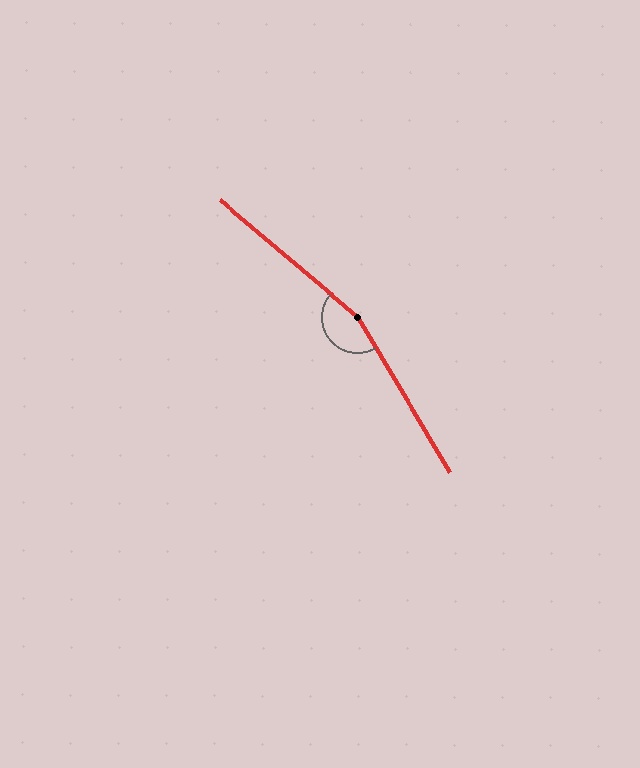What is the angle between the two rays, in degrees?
Approximately 161 degrees.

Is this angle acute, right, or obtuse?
It is obtuse.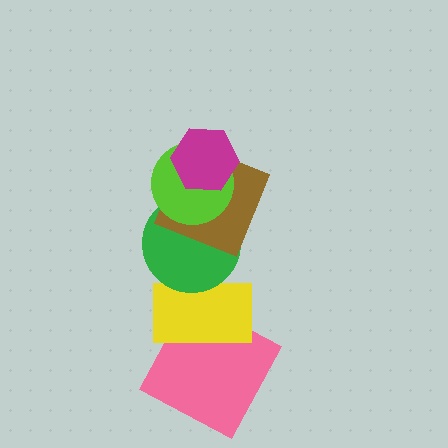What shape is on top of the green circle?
The brown square is on top of the green circle.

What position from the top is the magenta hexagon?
The magenta hexagon is 1st from the top.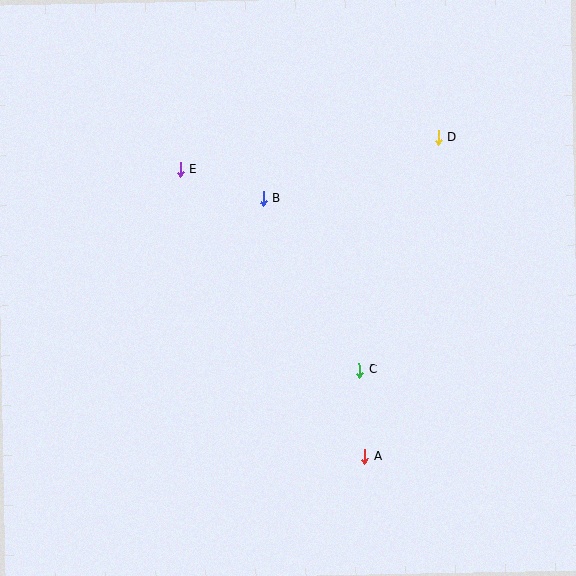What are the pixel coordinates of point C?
Point C is at (359, 370).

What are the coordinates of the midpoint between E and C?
The midpoint between E and C is at (270, 270).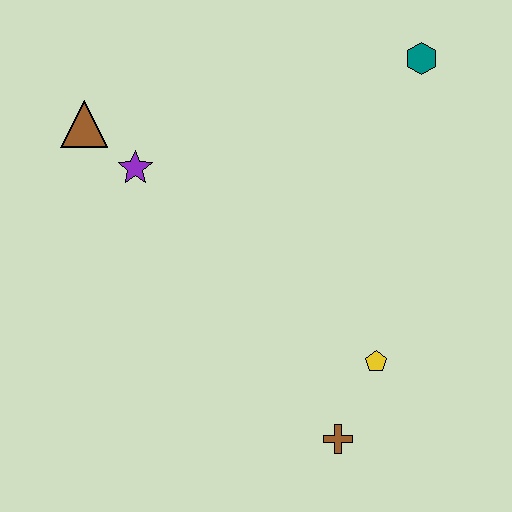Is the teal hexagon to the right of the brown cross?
Yes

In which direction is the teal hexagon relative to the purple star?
The teal hexagon is to the right of the purple star.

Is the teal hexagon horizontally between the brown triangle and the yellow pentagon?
No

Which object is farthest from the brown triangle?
The brown cross is farthest from the brown triangle.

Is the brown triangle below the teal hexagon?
Yes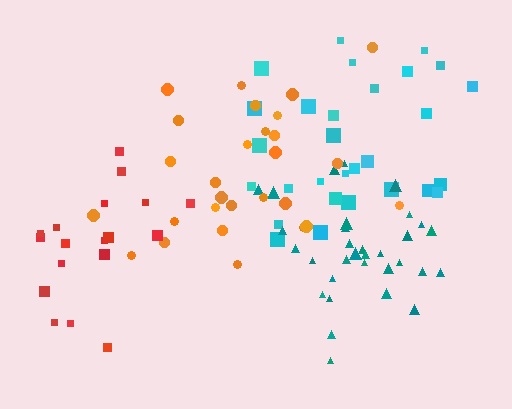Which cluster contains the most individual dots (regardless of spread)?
Teal (32).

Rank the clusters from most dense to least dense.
teal, cyan, orange, red.